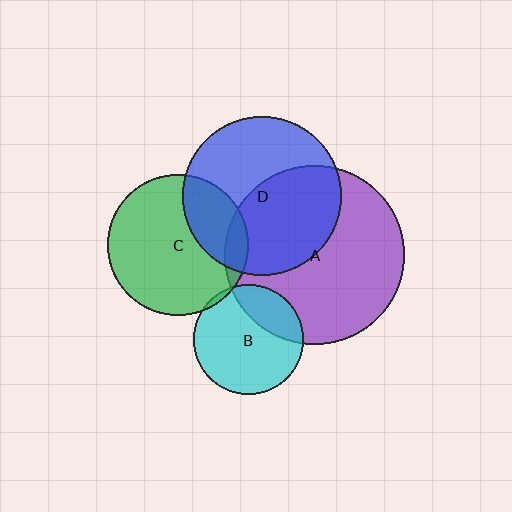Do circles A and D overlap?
Yes.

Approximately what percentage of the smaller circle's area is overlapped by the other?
Approximately 50%.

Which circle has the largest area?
Circle A (purple).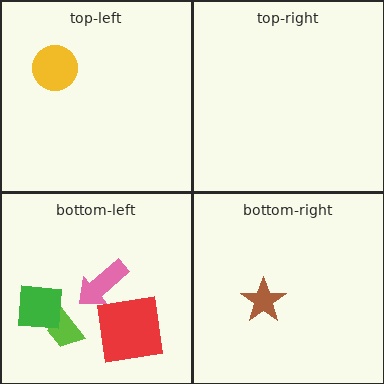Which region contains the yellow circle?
The top-left region.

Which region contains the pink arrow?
The bottom-left region.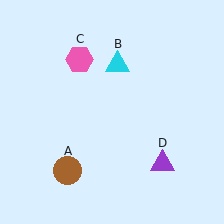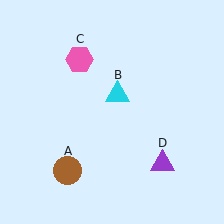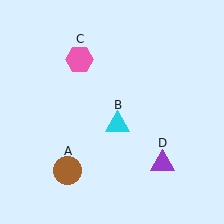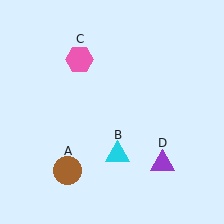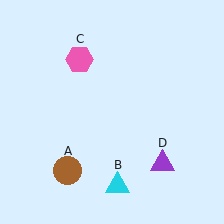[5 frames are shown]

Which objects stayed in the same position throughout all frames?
Brown circle (object A) and pink hexagon (object C) and purple triangle (object D) remained stationary.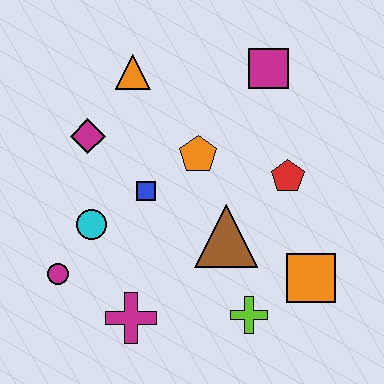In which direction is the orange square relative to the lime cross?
The orange square is to the right of the lime cross.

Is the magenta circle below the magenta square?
Yes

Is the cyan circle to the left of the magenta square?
Yes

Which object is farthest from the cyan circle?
The magenta square is farthest from the cyan circle.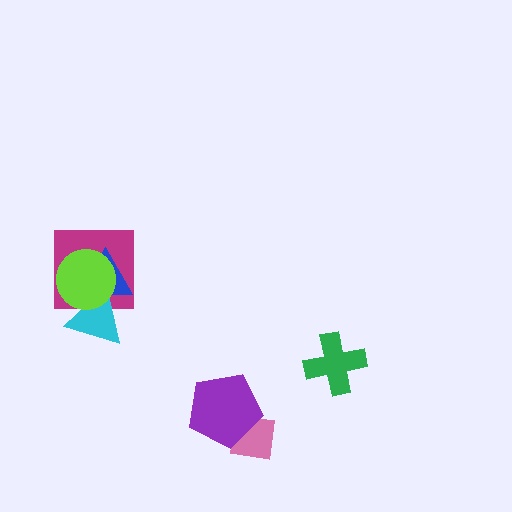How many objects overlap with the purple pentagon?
1 object overlaps with the purple pentagon.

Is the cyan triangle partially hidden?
Yes, it is partially covered by another shape.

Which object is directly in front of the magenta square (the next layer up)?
The blue triangle is directly in front of the magenta square.